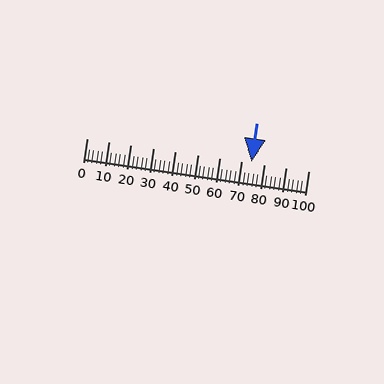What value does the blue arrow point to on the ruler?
The blue arrow points to approximately 74.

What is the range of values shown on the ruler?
The ruler shows values from 0 to 100.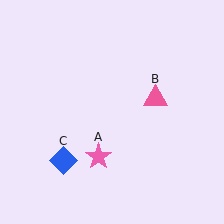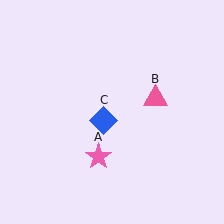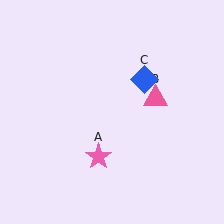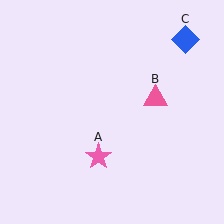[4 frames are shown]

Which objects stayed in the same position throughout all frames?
Pink star (object A) and pink triangle (object B) remained stationary.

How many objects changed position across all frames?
1 object changed position: blue diamond (object C).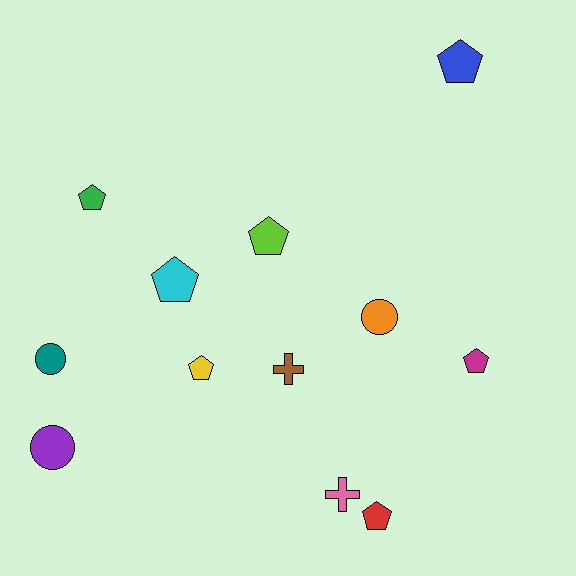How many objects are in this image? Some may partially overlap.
There are 12 objects.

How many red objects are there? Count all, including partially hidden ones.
There is 1 red object.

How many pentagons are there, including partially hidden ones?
There are 7 pentagons.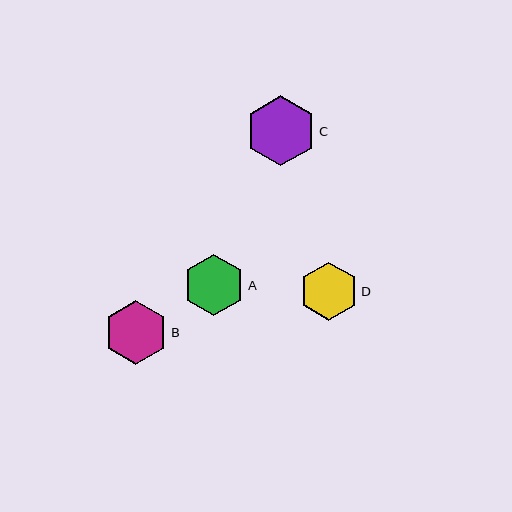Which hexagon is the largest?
Hexagon C is the largest with a size of approximately 70 pixels.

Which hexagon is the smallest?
Hexagon D is the smallest with a size of approximately 58 pixels.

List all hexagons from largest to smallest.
From largest to smallest: C, B, A, D.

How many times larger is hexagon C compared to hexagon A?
Hexagon C is approximately 1.1 times the size of hexagon A.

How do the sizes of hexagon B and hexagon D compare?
Hexagon B and hexagon D are approximately the same size.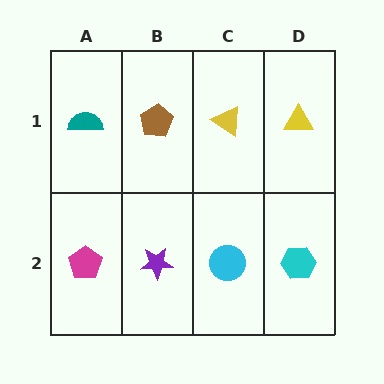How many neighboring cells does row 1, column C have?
3.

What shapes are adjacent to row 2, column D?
A yellow triangle (row 1, column D), a cyan circle (row 2, column C).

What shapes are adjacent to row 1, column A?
A magenta pentagon (row 2, column A), a brown pentagon (row 1, column B).